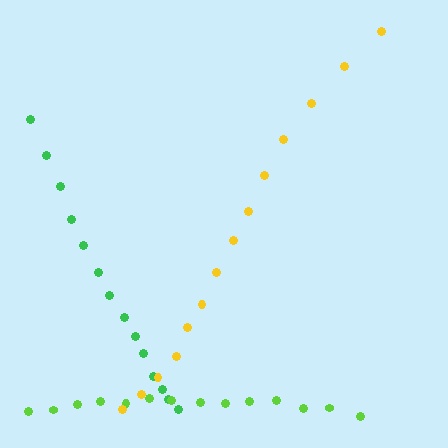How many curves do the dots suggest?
There are 3 distinct paths.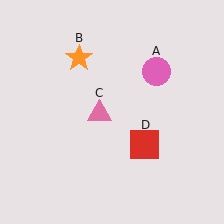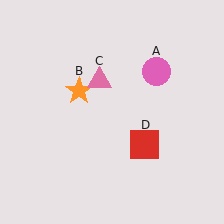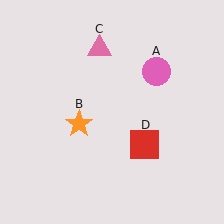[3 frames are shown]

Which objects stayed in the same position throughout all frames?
Pink circle (object A) and red square (object D) remained stationary.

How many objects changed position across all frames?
2 objects changed position: orange star (object B), pink triangle (object C).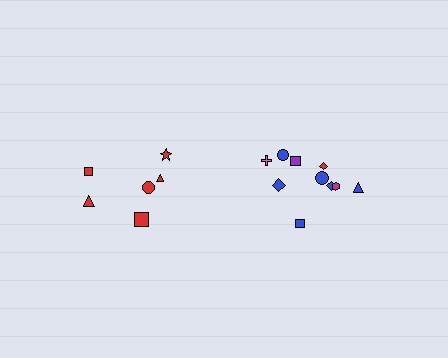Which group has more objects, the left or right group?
The right group.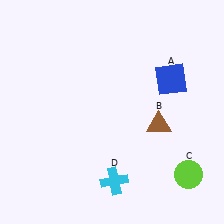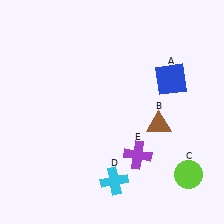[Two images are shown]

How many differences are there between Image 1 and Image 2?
There is 1 difference between the two images.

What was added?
A purple cross (E) was added in Image 2.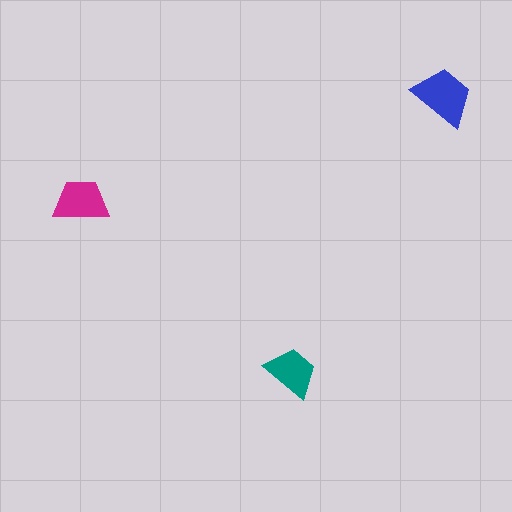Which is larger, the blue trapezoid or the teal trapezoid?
The blue one.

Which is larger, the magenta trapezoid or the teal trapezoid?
The magenta one.